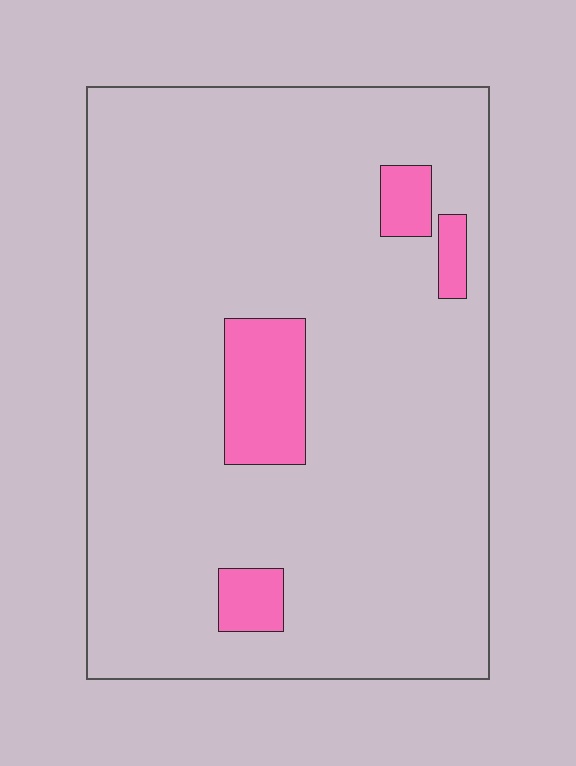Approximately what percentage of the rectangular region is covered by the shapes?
Approximately 10%.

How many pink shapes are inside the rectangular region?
4.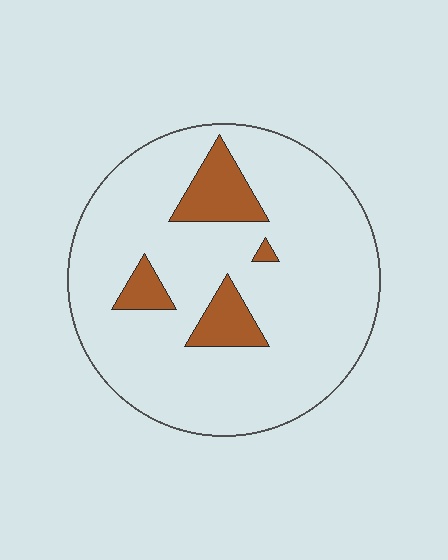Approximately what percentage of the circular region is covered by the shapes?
Approximately 15%.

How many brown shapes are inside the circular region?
4.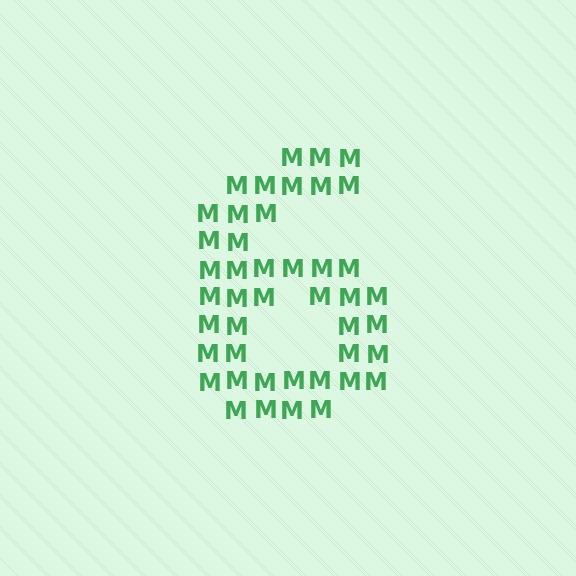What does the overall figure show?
The overall figure shows the digit 6.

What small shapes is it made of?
It is made of small letter M's.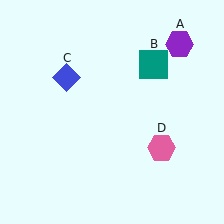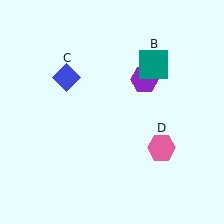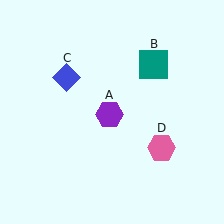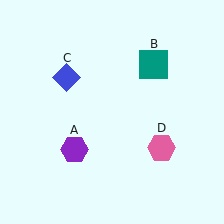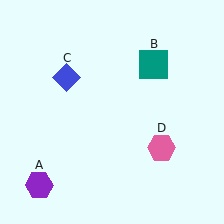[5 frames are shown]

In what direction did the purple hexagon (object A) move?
The purple hexagon (object A) moved down and to the left.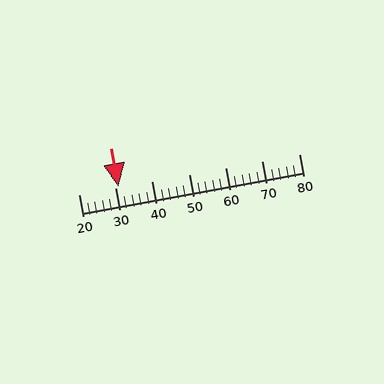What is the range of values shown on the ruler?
The ruler shows values from 20 to 80.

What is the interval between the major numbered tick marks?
The major tick marks are spaced 10 units apart.